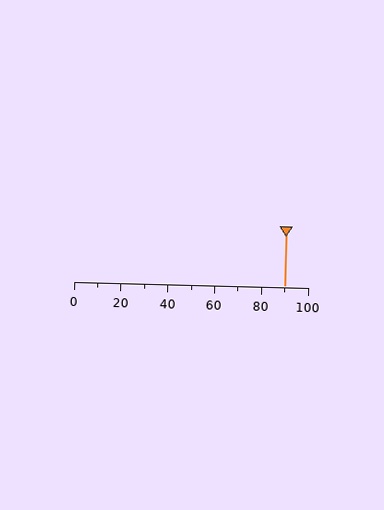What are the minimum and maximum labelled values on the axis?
The axis runs from 0 to 100.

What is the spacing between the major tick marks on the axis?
The major ticks are spaced 20 apart.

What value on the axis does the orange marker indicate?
The marker indicates approximately 90.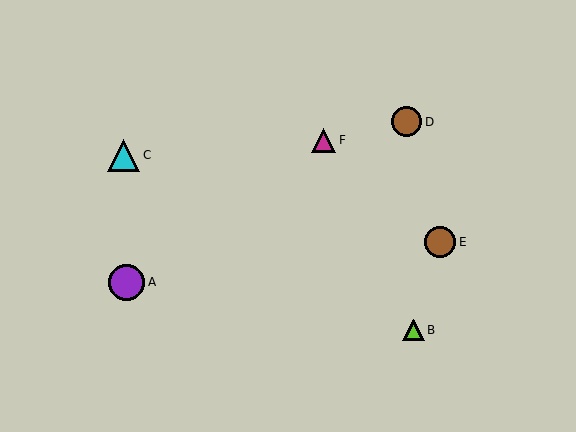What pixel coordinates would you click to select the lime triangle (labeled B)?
Click at (413, 330) to select the lime triangle B.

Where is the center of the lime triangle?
The center of the lime triangle is at (413, 330).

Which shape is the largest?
The purple circle (labeled A) is the largest.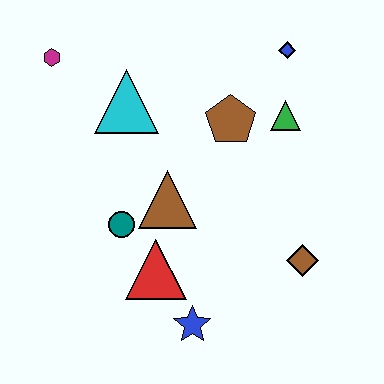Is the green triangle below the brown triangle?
No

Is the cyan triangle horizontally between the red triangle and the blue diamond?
No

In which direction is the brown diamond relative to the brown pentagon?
The brown diamond is below the brown pentagon.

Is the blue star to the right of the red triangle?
Yes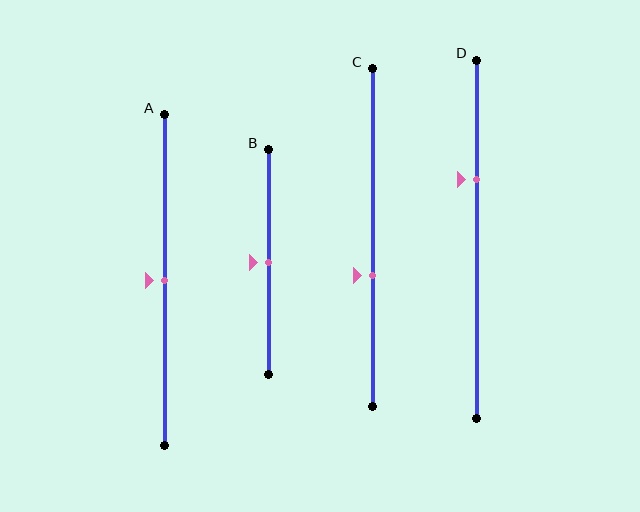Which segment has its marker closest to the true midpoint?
Segment A has its marker closest to the true midpoint.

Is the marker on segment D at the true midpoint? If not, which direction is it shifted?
No, the marker on segment D is shifted upward by about 17% of the segment length.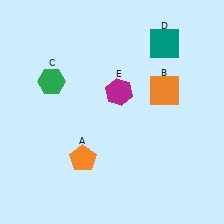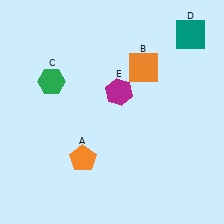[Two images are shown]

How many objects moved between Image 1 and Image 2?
2 objects moved between the two images.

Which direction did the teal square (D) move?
The teal square (D) moved right.